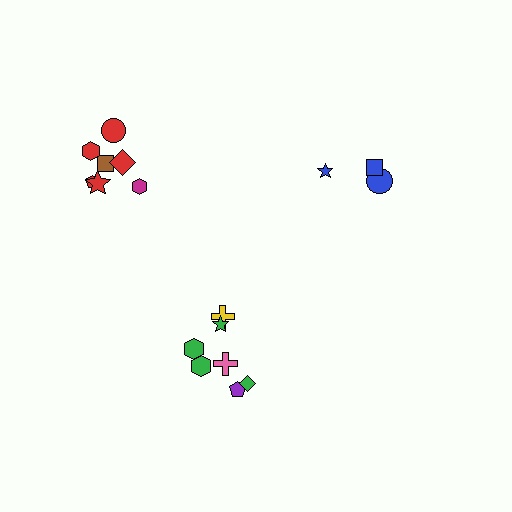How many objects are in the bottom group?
There are 7 objects.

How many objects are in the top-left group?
There are 7 objects.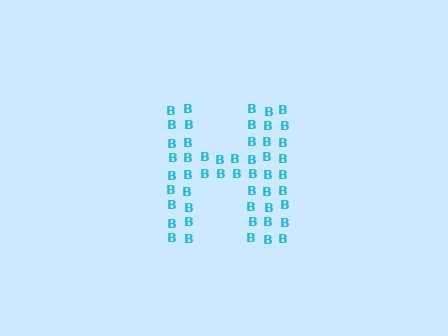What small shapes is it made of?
It is made of small letter B's.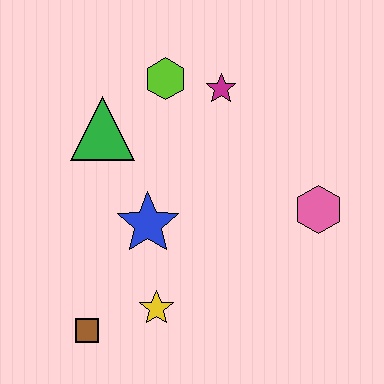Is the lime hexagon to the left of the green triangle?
No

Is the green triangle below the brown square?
No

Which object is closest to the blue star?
The yellow star is closest to the blue star.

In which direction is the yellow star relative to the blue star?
The yellow star is below the blue star.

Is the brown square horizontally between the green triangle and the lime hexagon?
No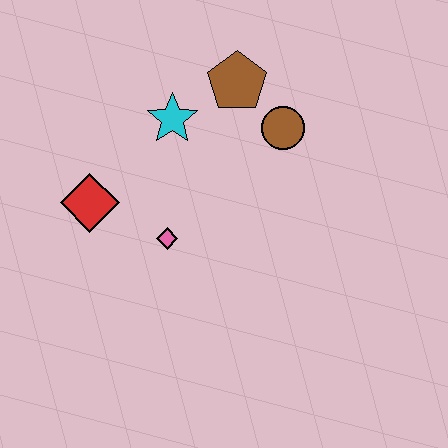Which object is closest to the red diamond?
The pink diamond is closest to the red diamond.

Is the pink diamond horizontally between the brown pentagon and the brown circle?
No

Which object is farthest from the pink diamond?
The brown pentagon is farthest from the pink diamond.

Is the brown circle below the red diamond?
No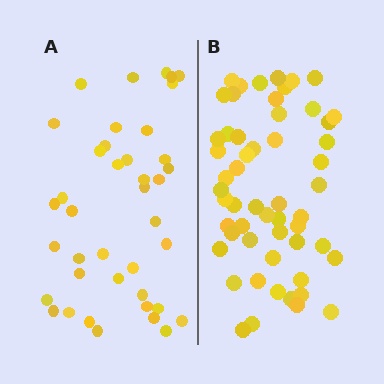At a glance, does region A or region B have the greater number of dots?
Region B (the right region) has more dots.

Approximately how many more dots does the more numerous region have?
Region B has approximately 15 more dots than region A.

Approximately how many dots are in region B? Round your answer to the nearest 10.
About 60 dots. (The exact count is 55, which rounds to 60.)